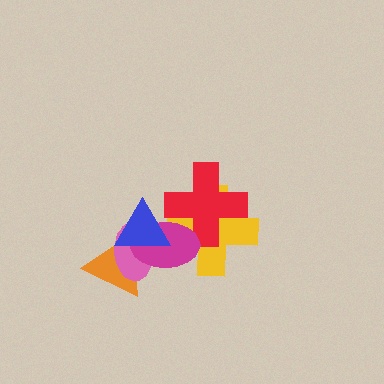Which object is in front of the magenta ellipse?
The blue triangle is in front of the magenta ellipse.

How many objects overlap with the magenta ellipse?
5 objects overlap with the magenta ellipse.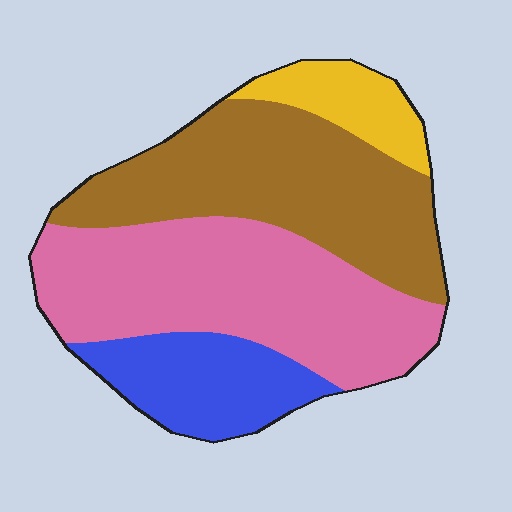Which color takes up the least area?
Yellow, at roughly 10%.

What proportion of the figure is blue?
Blue covers 16% of the figure.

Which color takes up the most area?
Pink, at roughly 40%.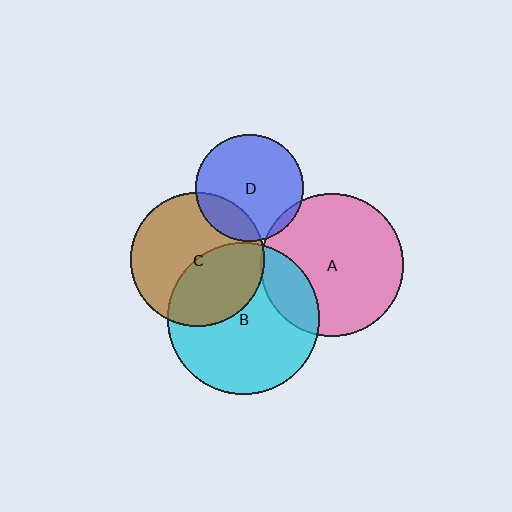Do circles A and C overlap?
Yes.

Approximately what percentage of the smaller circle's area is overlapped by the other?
Approximately 5%.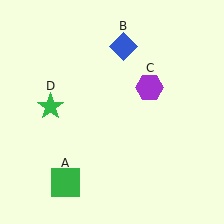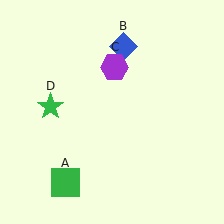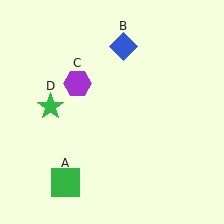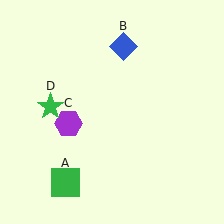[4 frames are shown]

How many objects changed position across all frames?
1 object changed position: purple hexagon (object C).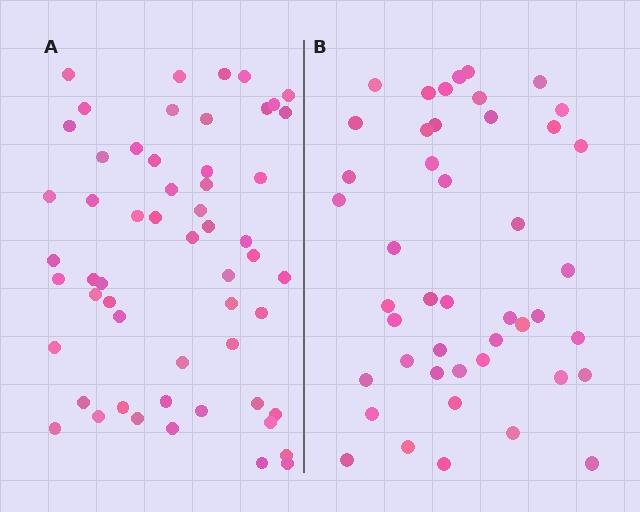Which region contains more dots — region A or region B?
Region A (the left region) has more dots.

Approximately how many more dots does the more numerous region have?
Region A has roughly 12 or so more dots than region B.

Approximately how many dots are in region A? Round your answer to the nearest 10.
About 60 dots. (The exact count is 56, which rounds to 60.)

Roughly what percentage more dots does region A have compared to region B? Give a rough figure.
About 25% more.